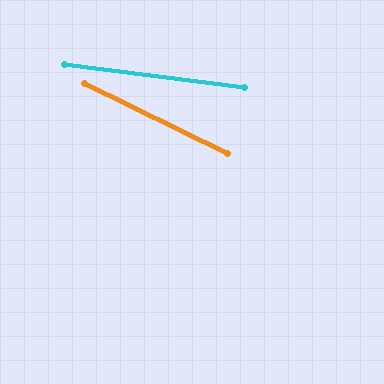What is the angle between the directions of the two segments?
Approximately 19 degrees.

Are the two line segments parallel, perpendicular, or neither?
Neither parallel nor perpendicular — they differ by about 19°.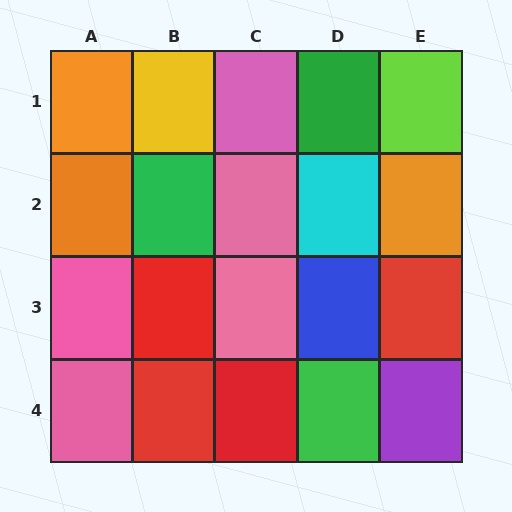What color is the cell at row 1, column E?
Lime.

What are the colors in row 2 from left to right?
Orange, green, pink, cyan, orange.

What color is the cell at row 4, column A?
Pink.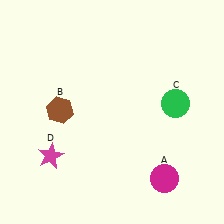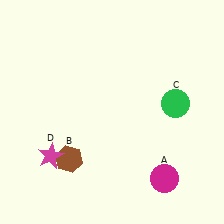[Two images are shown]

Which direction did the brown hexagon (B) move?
The brown hexagon (B) moved down.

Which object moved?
The brown hexagon (B) moved down.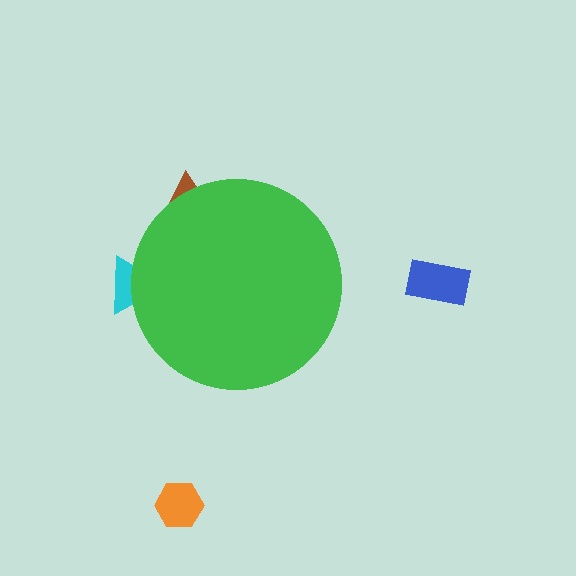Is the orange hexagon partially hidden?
No, the orange hexagon is fully visible.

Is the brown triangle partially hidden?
Yes, the brown triangle is partially hidden behind the green circle.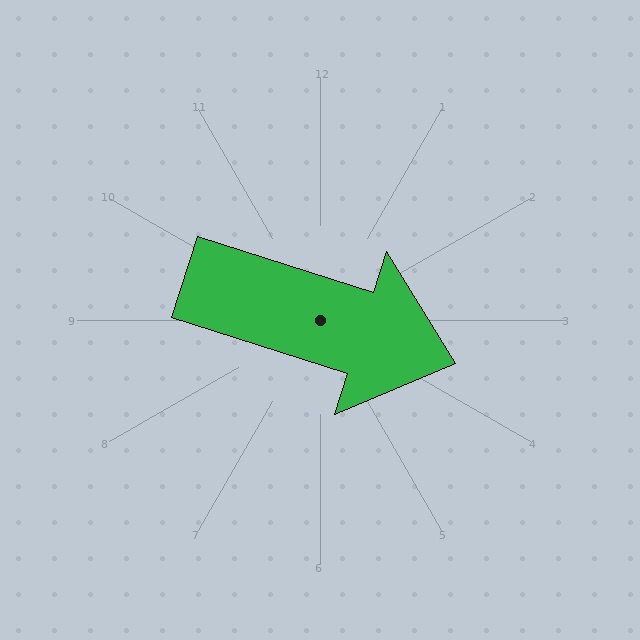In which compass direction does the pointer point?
East.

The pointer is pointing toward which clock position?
Roughly 4 o'clock.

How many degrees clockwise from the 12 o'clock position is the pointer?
Approximately 108 degrees.